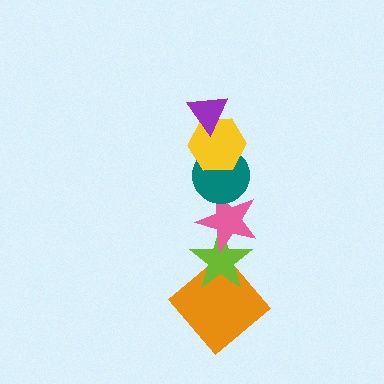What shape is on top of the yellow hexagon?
The purple triangle is on top of the yellow hexagon.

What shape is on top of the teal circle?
The yellow hexagon is on top of the teal circle.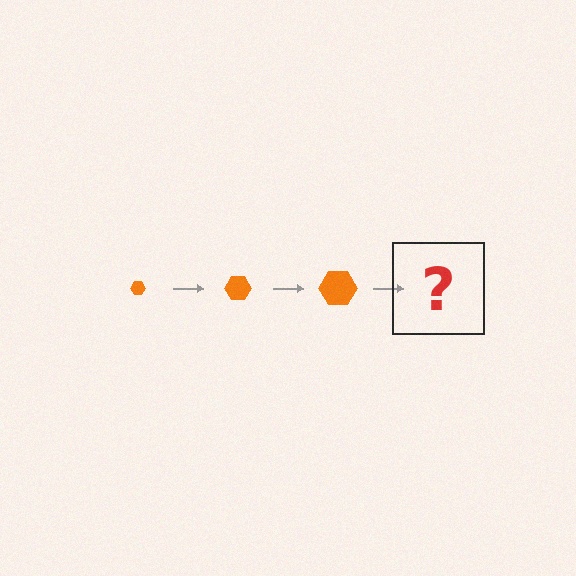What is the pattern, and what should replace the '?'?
The pattern is that the hexagon gets progressively larger each step. The '?' should be an orange hexagon, larger than the previous one.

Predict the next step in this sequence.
The next step is an orange hexagon, larger than the previous one.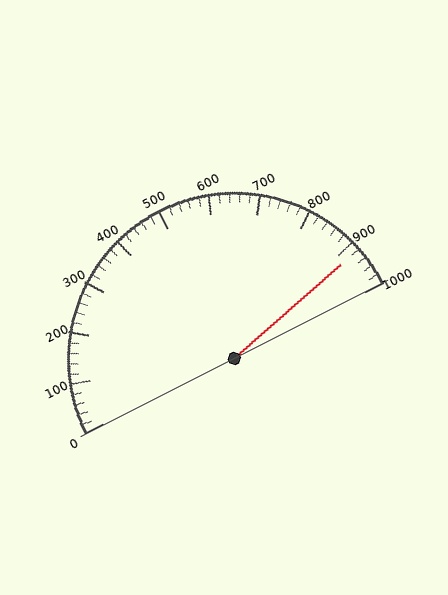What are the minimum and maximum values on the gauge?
The gauge ranges from 0 to 1000.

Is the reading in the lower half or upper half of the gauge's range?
The reading is in the upper half of the range (0 to 1000).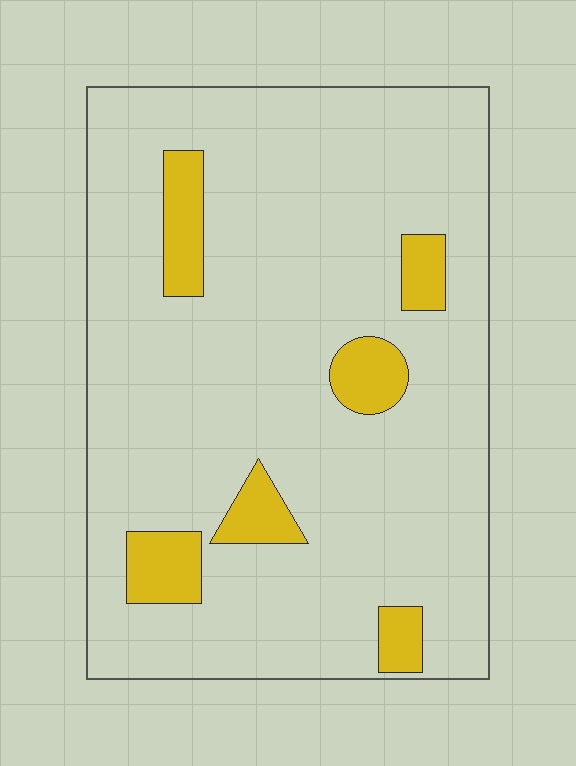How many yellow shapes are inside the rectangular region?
6.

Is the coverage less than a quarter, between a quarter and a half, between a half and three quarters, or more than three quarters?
Less than a quarter.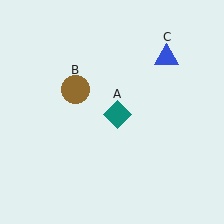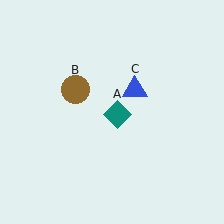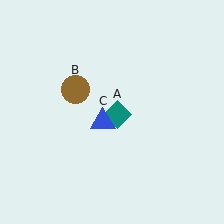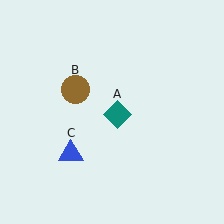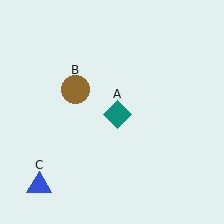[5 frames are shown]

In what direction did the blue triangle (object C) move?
The blue triangle (object C) moved down and to the left.